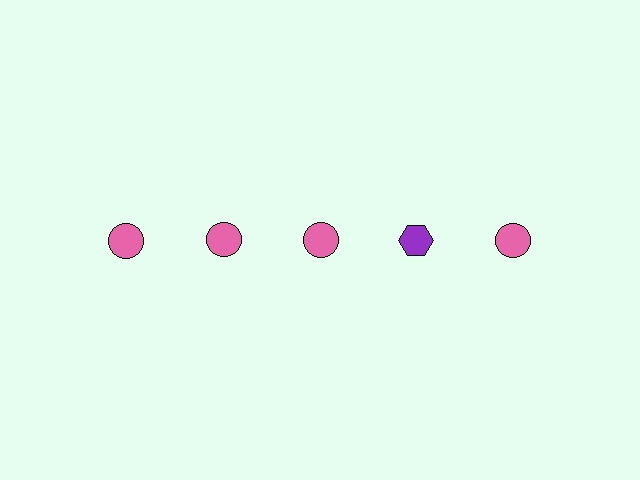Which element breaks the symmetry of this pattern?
The purple hexagon in the top row, second from right column breaks the symmetry. All other shapes are pink circles.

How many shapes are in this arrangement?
There are 5 shapes arranged in a grid pattern.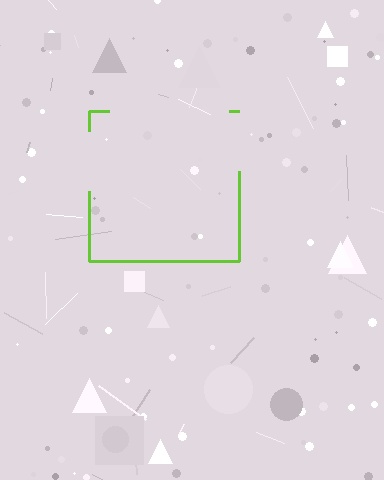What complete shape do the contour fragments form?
The contour fragments form a square.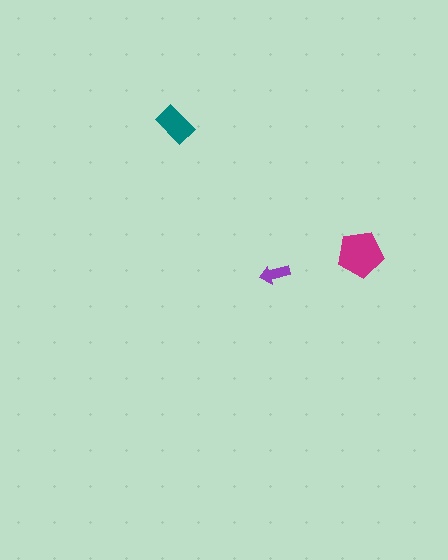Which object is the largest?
The magenta pentagon.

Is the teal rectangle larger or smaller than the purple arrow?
Larger.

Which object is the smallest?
The purple arrow.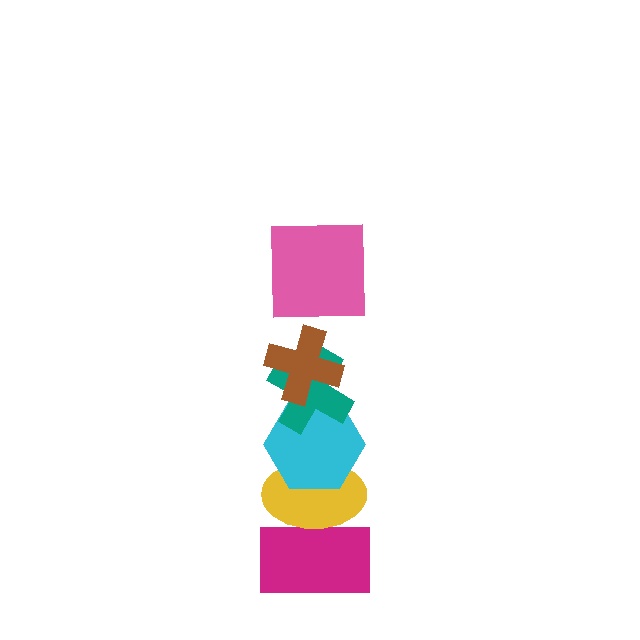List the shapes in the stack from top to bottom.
From top to bottom: the pink square, the brown cross, the teal cross, the cyan hexagon, the yellow ellipse, the magenta rectangle.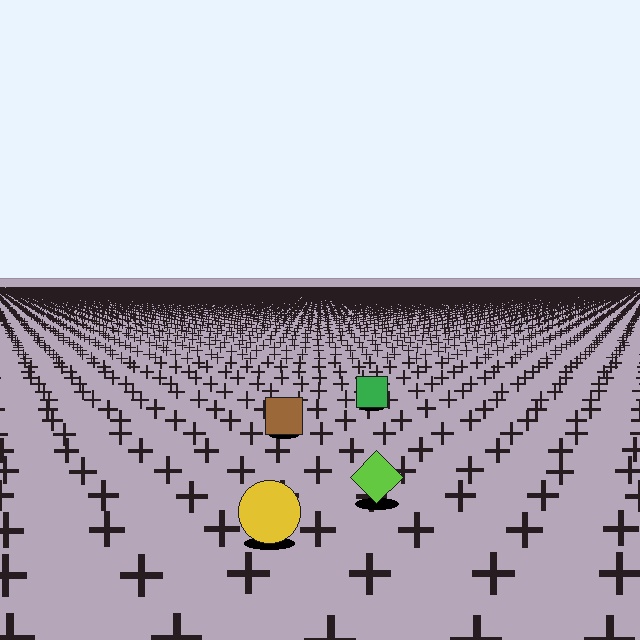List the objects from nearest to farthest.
From nearest to farthest: the yellow circle, the lime diamond, the brown square, the green square.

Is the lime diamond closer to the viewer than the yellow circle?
No. The yellow circle is closer — you can tell from the texture gradient: the ground texture is coarser near it.